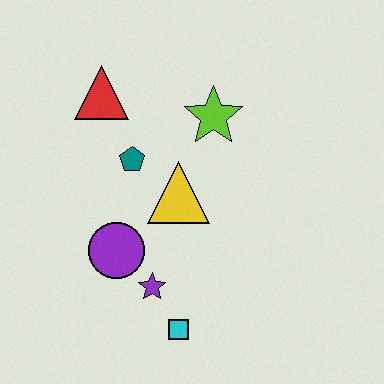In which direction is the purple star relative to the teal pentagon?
The purple star is below the teal pentagon.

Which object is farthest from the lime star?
The cyan square is farthest from the lime star.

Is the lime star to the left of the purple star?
No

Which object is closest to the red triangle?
The teal pentagon is closest to the red triangle.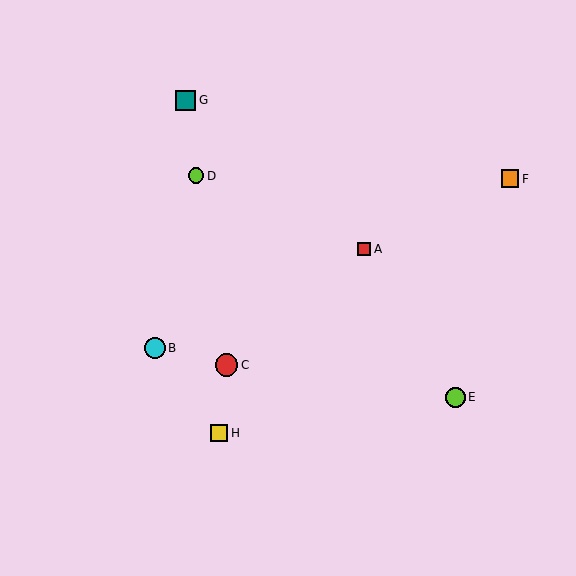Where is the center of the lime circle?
The center of the lime circle is at (455, 397).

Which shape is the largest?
The red circle (labeled C) is the largest.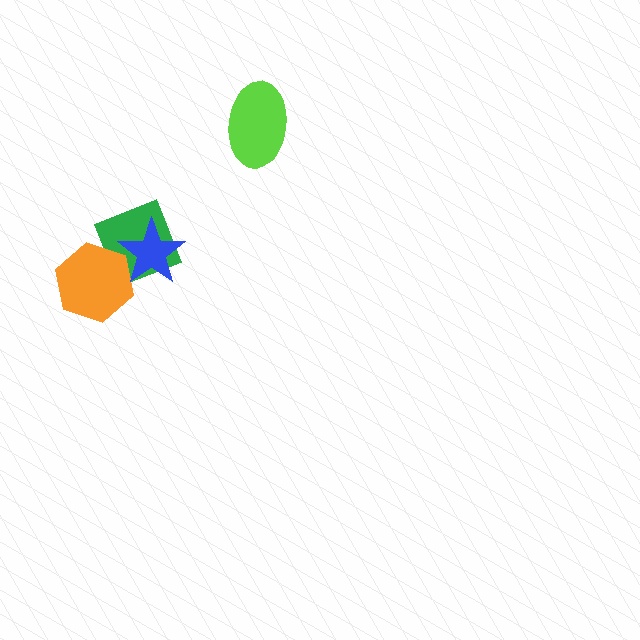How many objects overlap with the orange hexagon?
2 objects overlap with the orange hexagon.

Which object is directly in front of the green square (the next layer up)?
The orange hexagon is directly in front of the green square.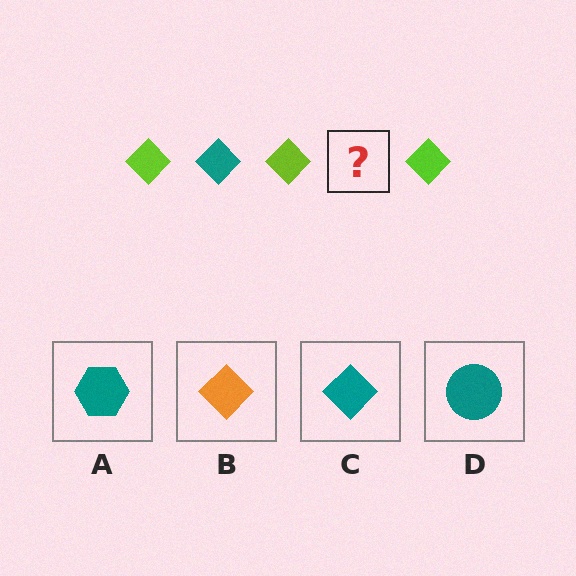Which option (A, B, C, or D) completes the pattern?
C.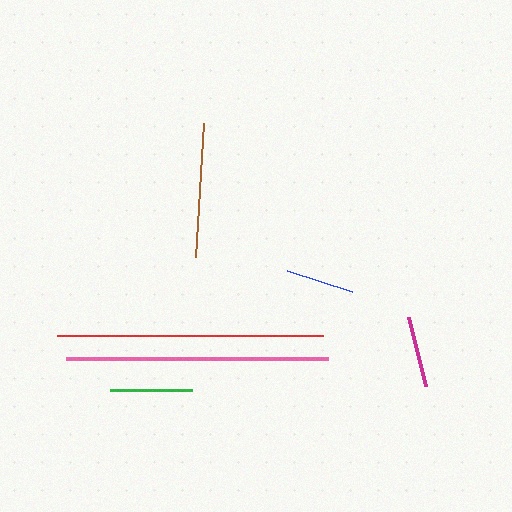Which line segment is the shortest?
The blue line is the shortest at approximately 69 pixels.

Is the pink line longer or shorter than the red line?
The red line is longer than the pink line.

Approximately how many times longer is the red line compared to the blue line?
The red line is approximately 3.9 times the length of the blue line.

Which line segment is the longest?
The red line is the longest at approximately 266 pixels.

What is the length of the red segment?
The red segment is approximately 266 pixels long.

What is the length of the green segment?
The green segment is approximately 82 pixels long.